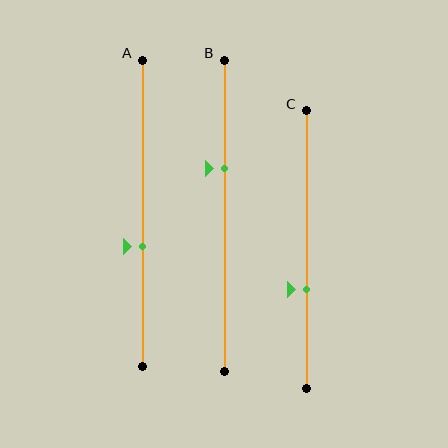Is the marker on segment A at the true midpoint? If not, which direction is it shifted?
No, the marker on segment A is shifted downward by about 11% of the segment length.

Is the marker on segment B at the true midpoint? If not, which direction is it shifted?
No, the marker on segment B is shifted upward by about 15% of the segment length.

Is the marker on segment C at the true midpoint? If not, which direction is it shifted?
No, the marker on segment C is shifted downward by about 15% of the segment length.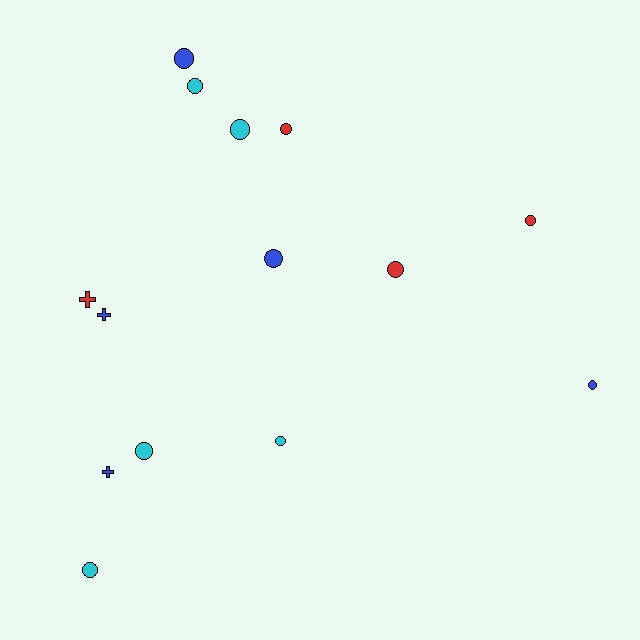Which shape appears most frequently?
Circle, with 11 objects.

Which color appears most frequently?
Blue, with 5 objects.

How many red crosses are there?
There is 1 red cross.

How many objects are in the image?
There are 14 objects.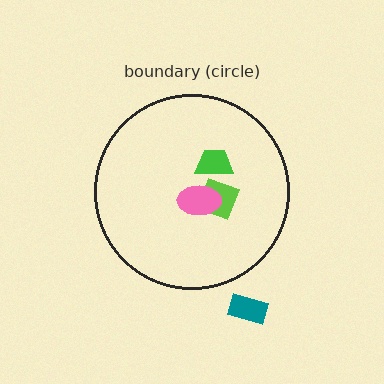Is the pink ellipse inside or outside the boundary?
Inside.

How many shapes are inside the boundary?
3 inside, 1 outside.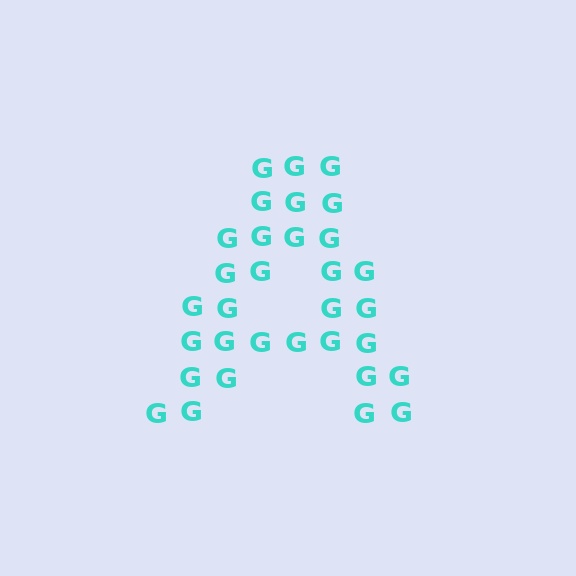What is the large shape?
The large shape is the letter A.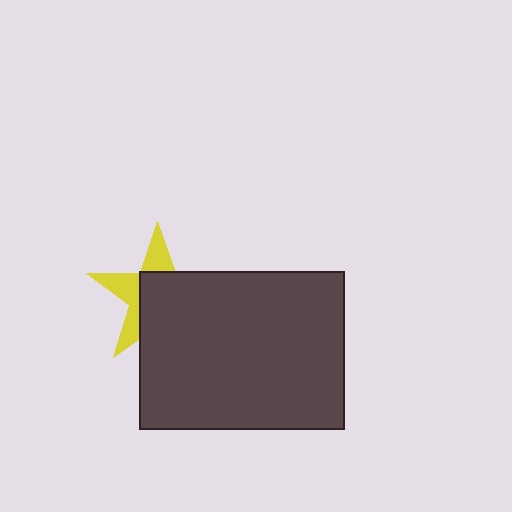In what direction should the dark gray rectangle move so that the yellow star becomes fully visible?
The dark gray rectangle should move toward the lower-right. That is the shortest direction to clear the overlap and leave the yellow star fully visible.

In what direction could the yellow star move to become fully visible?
The yellow star could move toward the upper-left. That would shift it out from behind the dark gray rectangle entirely.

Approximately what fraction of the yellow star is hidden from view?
Roughly 60% of the yellow star is hidden behind the dark gray rectangle.